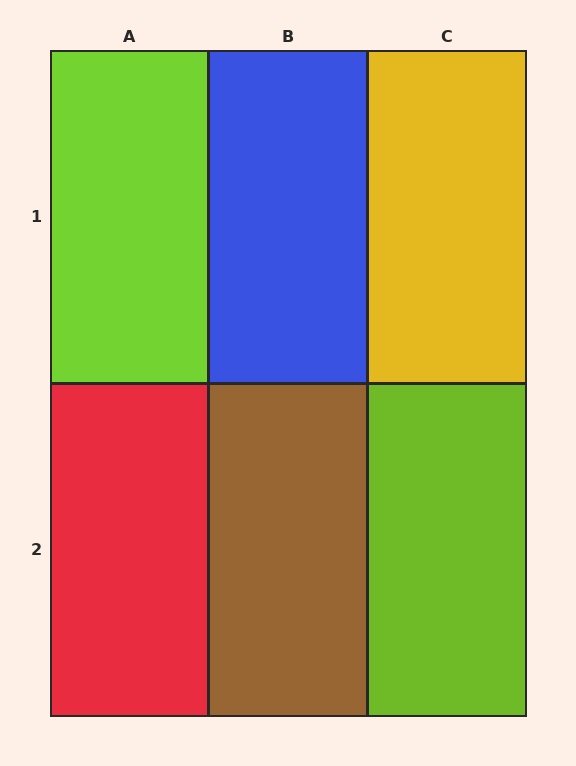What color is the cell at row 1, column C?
Yellow.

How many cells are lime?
2 cells are lime.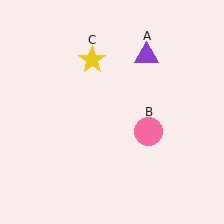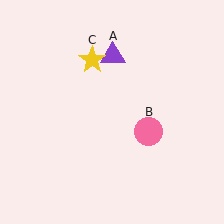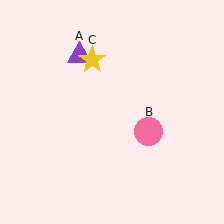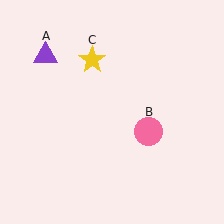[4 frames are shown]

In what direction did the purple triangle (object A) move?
The purple triangle (object A) moved left.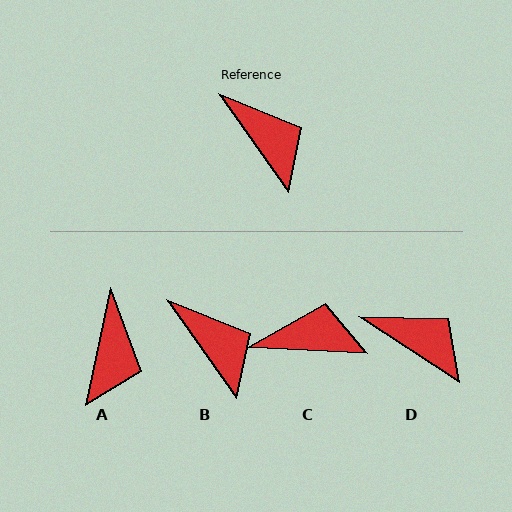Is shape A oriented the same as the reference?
No, it is off by about 47 degrees.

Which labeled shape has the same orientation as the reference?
B.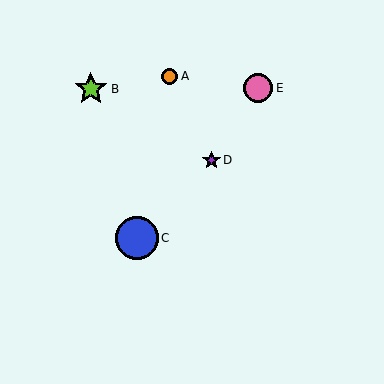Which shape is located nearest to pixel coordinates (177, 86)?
The orange circle (labeled A) at (170, 76) is nearest to that location.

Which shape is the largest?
The blue circle (labeled C) is the largest.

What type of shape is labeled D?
Shape D is a purple star.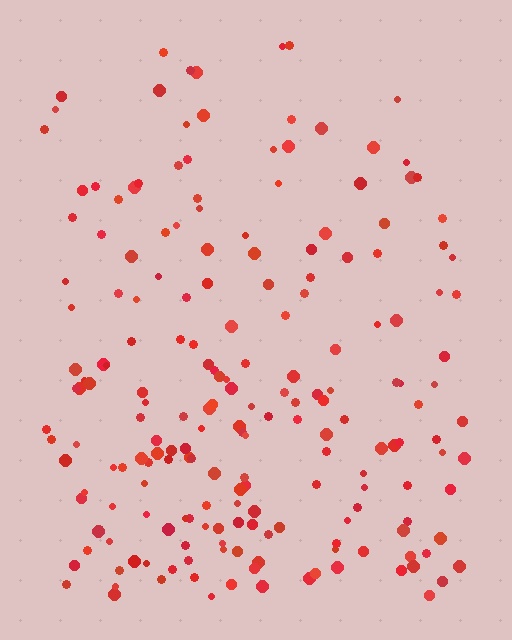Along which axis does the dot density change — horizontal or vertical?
Vertical.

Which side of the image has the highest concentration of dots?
The bottom.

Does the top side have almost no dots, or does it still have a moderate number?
Still a moderate number, just noticeably fewer than the bottom.